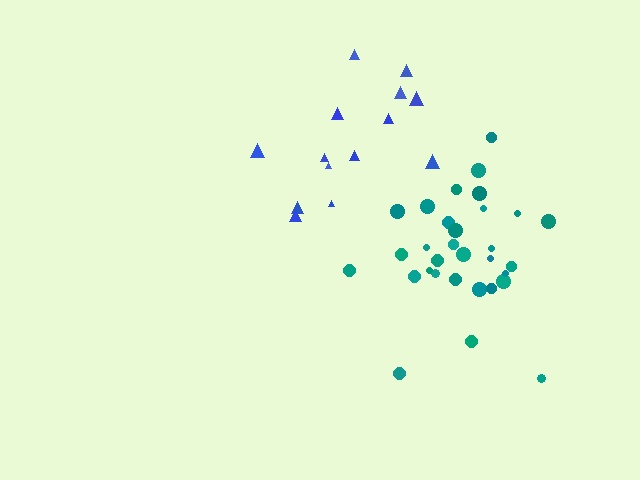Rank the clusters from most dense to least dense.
teal, blue.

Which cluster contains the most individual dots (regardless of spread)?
Teal (31).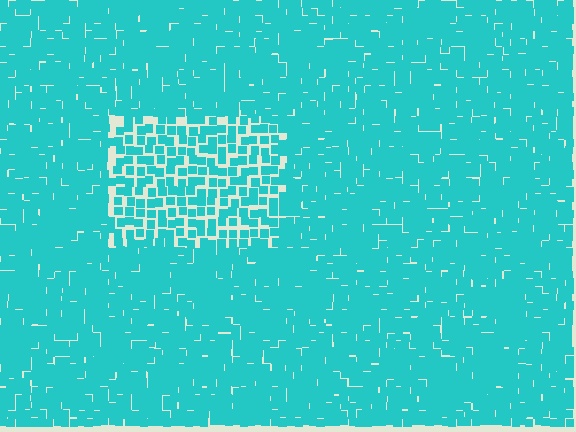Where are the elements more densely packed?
The elements are more densely packed outside the rectangle boundary.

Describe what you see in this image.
The image contains small cyan elements arranged at two different densities. A rectangle-shaped region is visible where the elements are less densely packed than the surrounding area.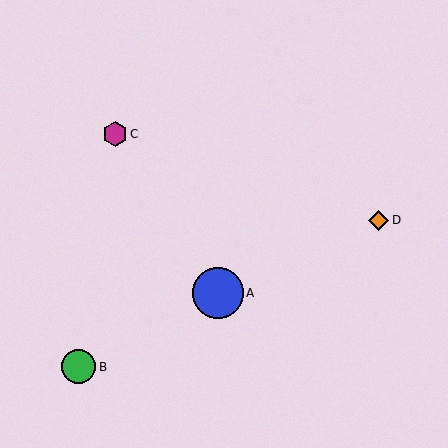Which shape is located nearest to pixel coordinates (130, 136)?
The magenta hexagon (labeled C) at (115, 134) is nearest to that location.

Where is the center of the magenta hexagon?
The center of the magenta hexagon is at (115, 134).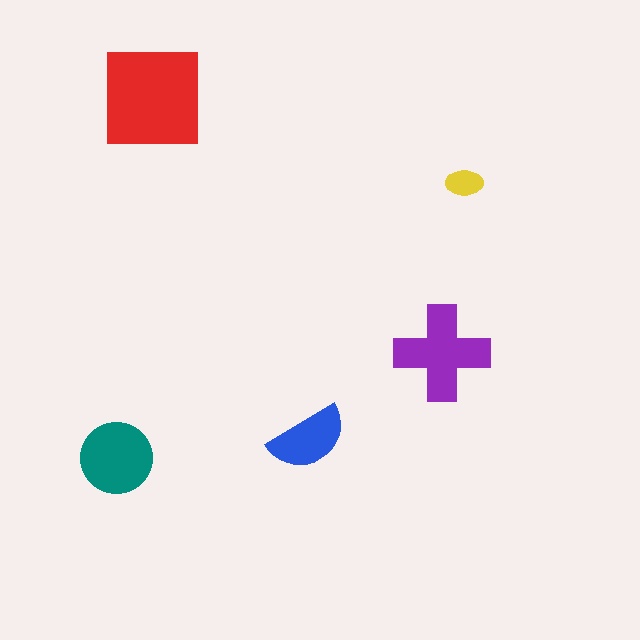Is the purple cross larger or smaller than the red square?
Smaller.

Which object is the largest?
The red square.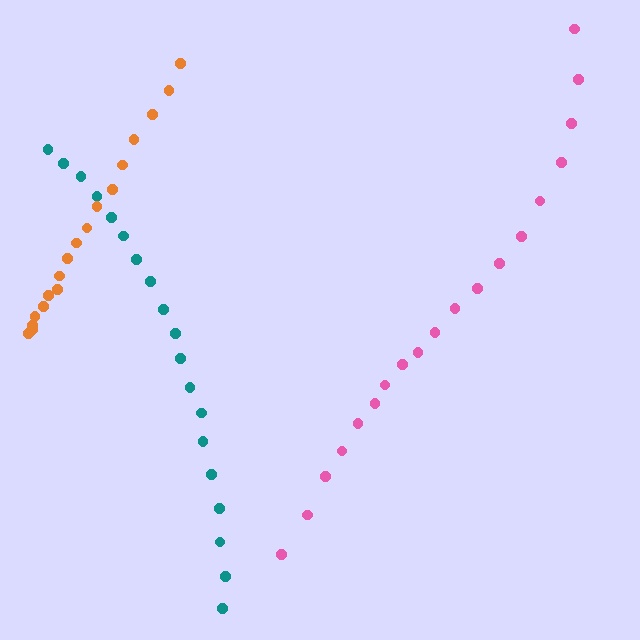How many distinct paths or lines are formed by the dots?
There are 3 distinct paths.